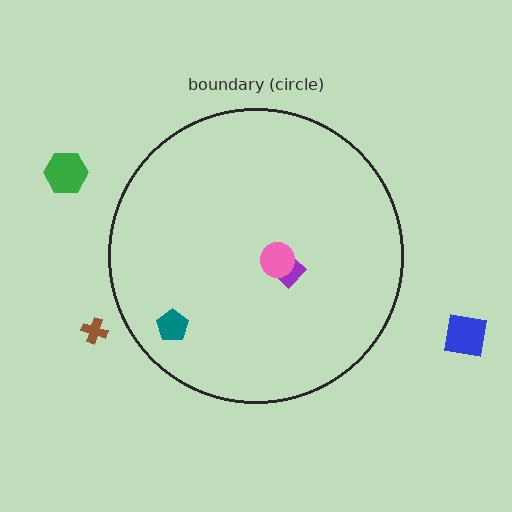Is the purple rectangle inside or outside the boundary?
Inside.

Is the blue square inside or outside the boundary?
Outside.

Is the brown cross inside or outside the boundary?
Outside.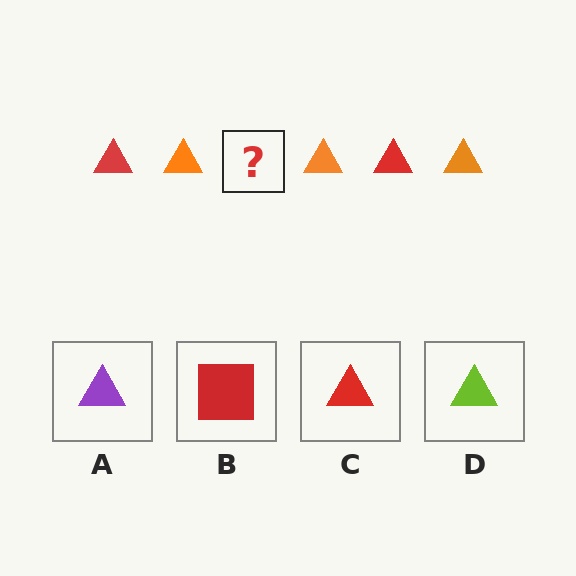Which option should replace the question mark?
Option C.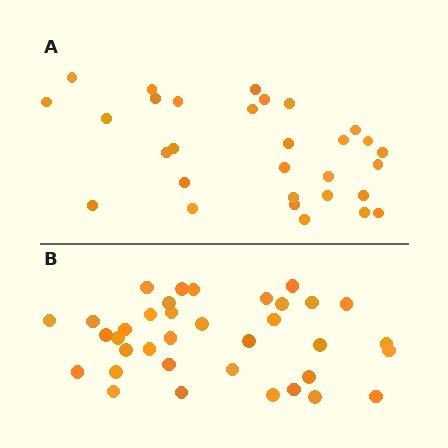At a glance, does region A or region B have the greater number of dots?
Region B (the bottom region) has more dots.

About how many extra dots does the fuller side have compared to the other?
Region B has about 6 more dots than region A.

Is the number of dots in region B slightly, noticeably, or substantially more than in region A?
Region B has only slightly more — the two regions are fairly close. The ratio is roughly 1.2 to 1.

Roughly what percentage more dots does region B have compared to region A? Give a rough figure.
About 20% more.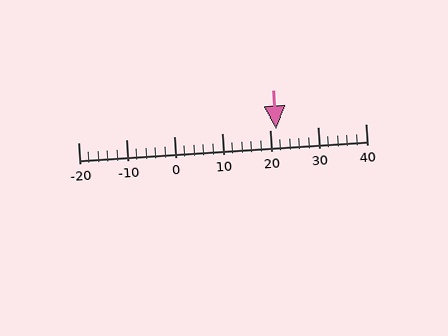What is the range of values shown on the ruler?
The ruler shows values from -20 to 40.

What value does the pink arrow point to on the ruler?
The pink arrow points to approximately 21.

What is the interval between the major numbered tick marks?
The major tick marks are spaced 10 units apart.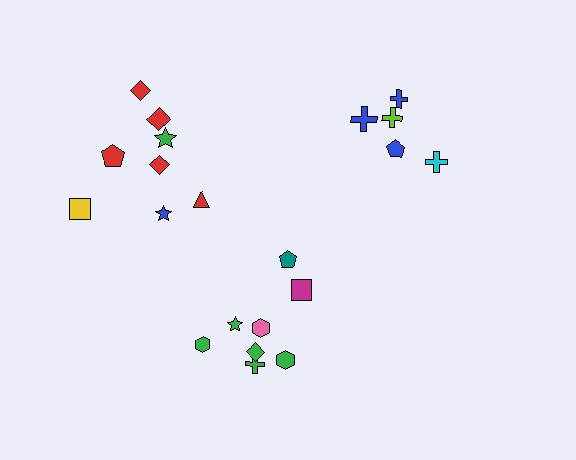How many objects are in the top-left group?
There are 8 objects.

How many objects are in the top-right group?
There are 5 objects.